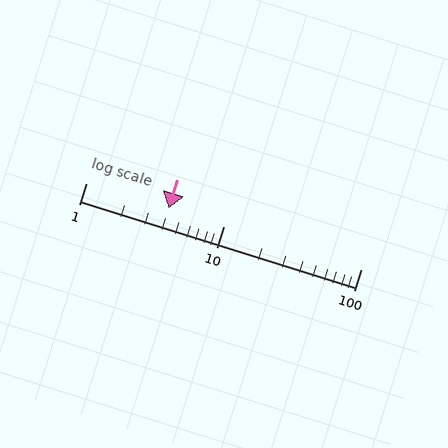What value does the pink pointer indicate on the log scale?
The pointer indicates approximately 4.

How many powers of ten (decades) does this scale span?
The scale spans 2 decades, from 1 to 100.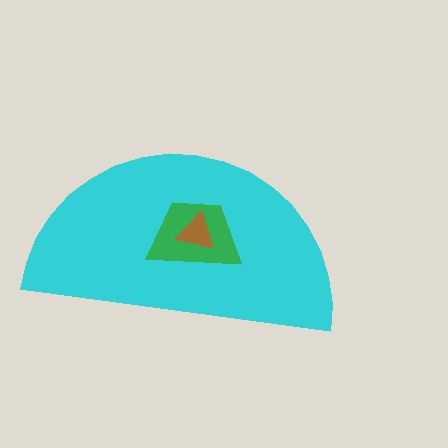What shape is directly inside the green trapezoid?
The brown triangle.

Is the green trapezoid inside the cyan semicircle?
Yes.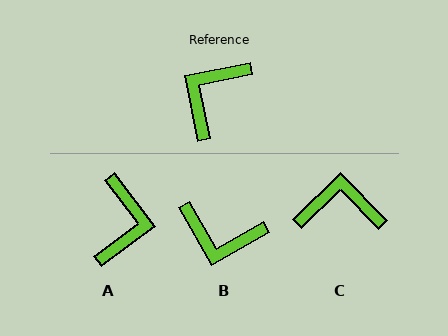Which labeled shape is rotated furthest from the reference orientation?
A, about 154 degrees away.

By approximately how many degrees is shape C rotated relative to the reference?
Approximately 57 degrees clockwise.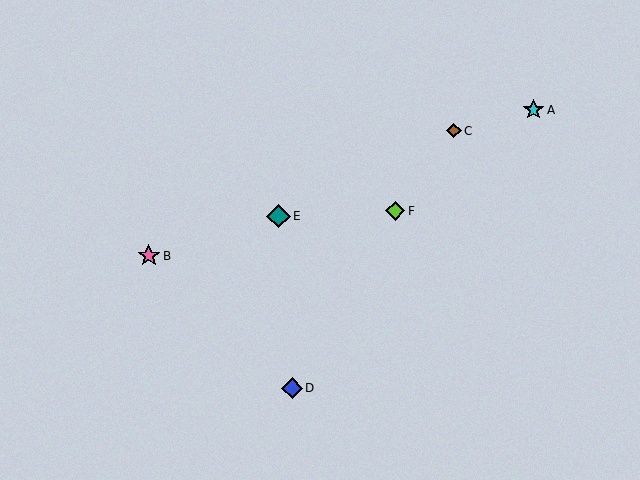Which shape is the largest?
The teal diamond (labeled E) is the largest.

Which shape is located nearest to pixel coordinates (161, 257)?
The pink star (labeled B) at (149, 256) is nearest to that location.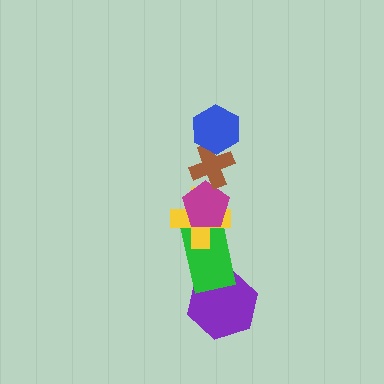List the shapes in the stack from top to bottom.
From top to bottom: the blue hexagon, the brown cross, the magenta pentagon, the yellow cross, the green rectangle, the purple hexagon.